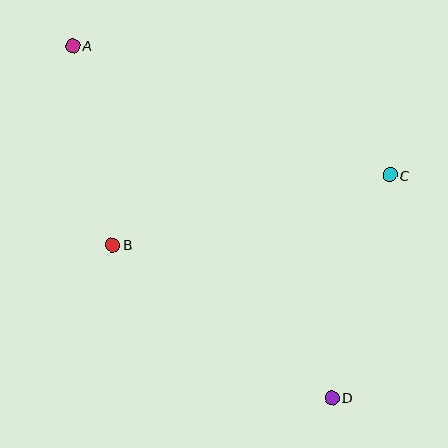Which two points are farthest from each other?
Points A and D are farthest from each other.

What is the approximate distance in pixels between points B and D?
The distance between B and D is approximately 267 pixels.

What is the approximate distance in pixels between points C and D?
The distance between C and D is approximately 230 pixels.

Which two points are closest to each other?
Points A and B are closest to each other.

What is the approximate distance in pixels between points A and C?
The distance between A and C is approximately 343 pixels.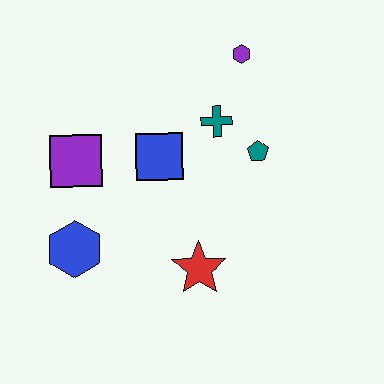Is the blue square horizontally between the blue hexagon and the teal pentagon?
Yes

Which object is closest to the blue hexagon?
The purple square is closest to the blue hexagon.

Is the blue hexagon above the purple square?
No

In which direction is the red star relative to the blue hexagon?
The red star is to the right of the blue hexagon.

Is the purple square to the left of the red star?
Yes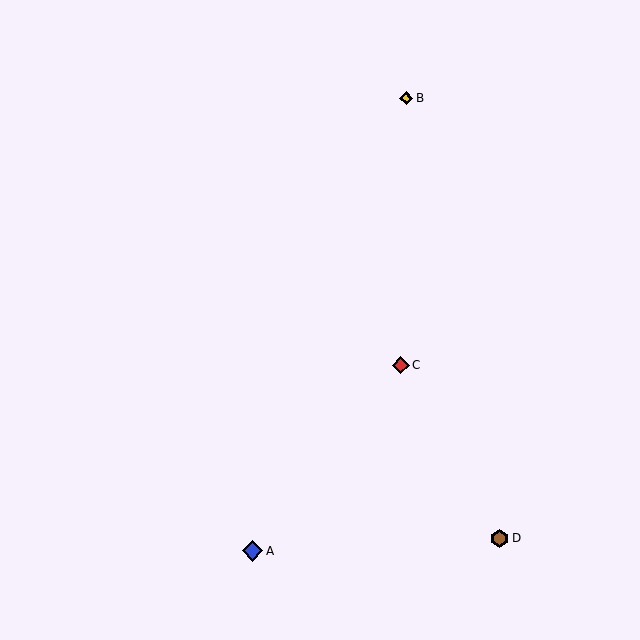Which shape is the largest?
The blue diamond (labeled A) is the largest.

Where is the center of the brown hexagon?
The center of the brown hexagon is at (500, 538).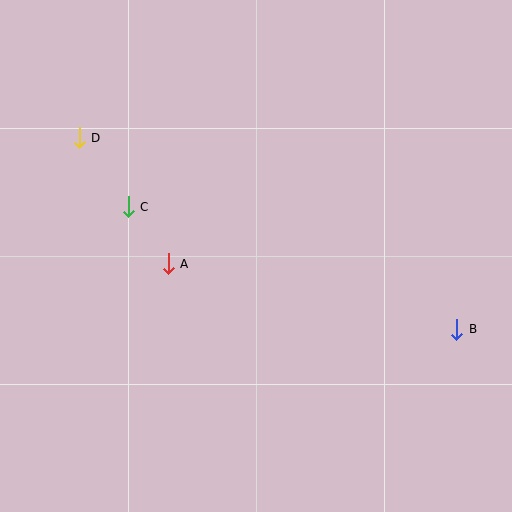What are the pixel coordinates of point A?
Point A is at (168, 264).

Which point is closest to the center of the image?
Point A at (168, 264) is closest to the center.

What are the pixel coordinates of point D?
Point D is at (79, 138).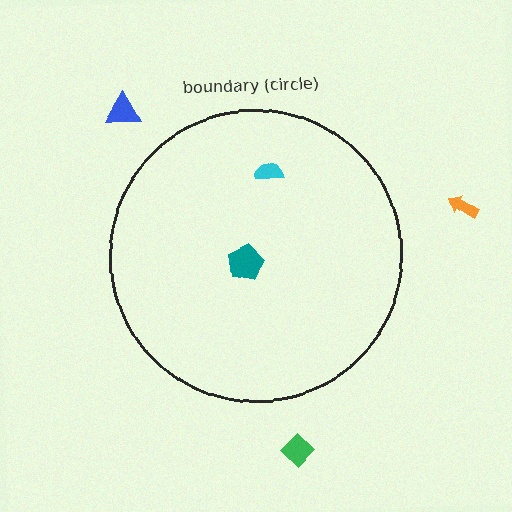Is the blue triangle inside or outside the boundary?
Outside.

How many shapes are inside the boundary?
2 inside, 3 outside.